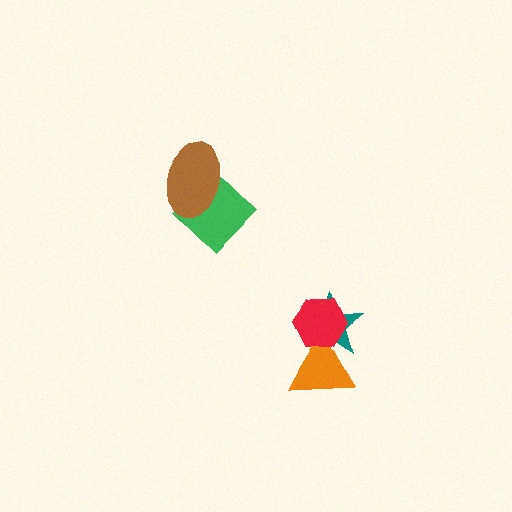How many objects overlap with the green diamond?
1 object overlaps with the green diamond.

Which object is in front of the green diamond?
The brown ellipse is in front of the green diamond.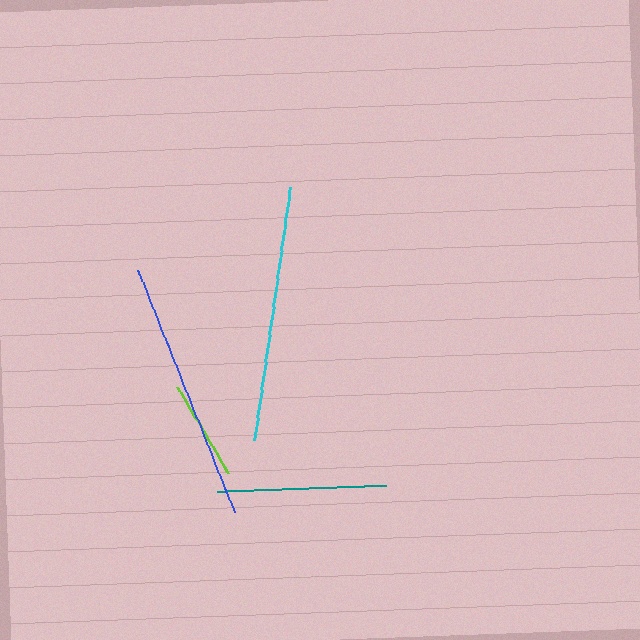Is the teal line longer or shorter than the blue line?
The blue line is longer than the teal line.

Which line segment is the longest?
The blue line is the longest at approximately 261 pixels.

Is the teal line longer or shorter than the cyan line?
The cyan line is longer than the teal line.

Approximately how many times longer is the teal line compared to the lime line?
The teal line is approximately 1.7 times the length of the lime line.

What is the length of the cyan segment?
The cyan segment is approximately 256 pixels long.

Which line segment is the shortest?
The lime line is the shortest at approximately 100 pixels.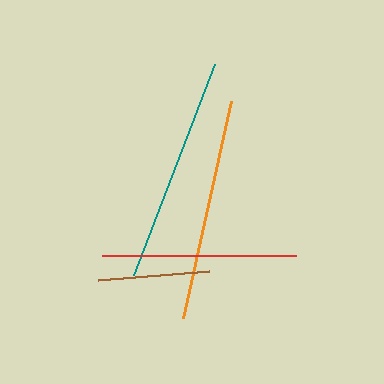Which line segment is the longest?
The teal line is the longest at approximately 226 pixels.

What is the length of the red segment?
The red segment is approximately 194 pixels long.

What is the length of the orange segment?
The orange segment is approximately 223 pixels long.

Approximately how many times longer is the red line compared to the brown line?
The red line is approximately 1.7 times the length of the brown line.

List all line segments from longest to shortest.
From longest to shortest: teal, orange, red, brown.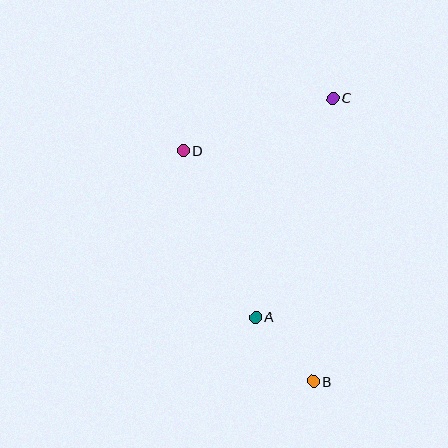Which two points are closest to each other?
Points A and B are closest to each other.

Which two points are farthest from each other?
Points B and C are farthest from each other.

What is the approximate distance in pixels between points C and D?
The distance between C and D is approximately 158 pixels.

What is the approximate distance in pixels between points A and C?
The distance between A and C is approximately 232 pixels.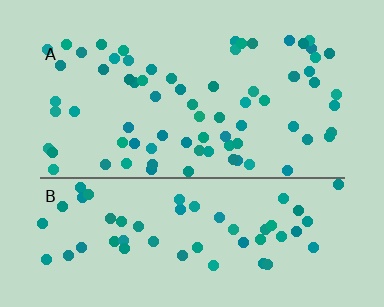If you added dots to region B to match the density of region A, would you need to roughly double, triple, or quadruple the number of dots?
Approximately double.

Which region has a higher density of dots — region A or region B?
A (the top).